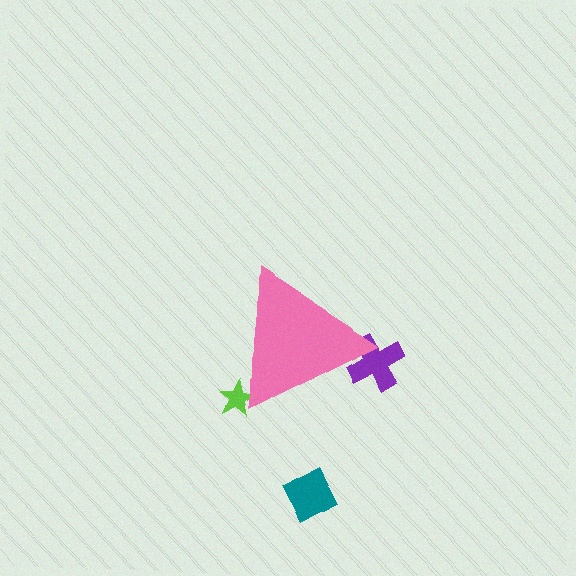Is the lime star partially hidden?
Yes, the lime star is partially hidden behind the pink triangle.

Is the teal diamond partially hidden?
No, the teal diamond is fully visible.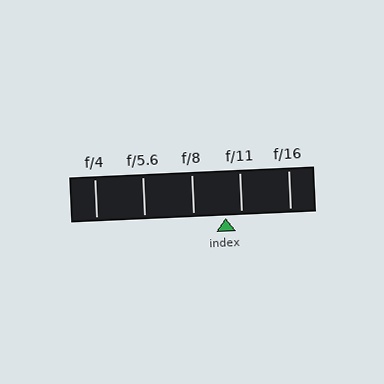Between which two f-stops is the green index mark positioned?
The index mark is between f/8 and f/11.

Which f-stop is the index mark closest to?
The index mark is closest to f/11.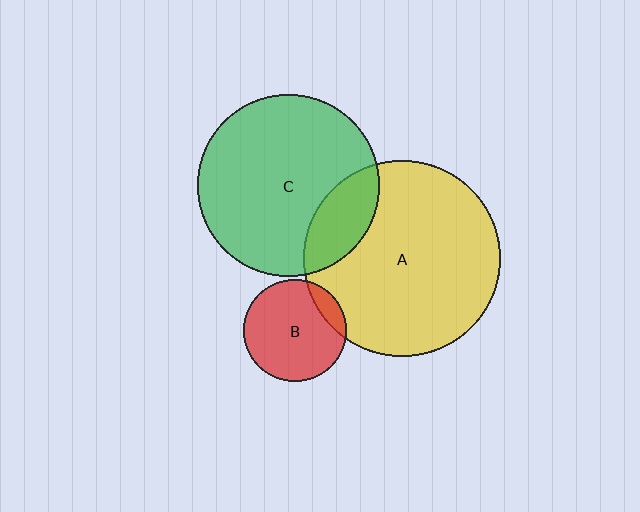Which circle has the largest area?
Circle A (yellow).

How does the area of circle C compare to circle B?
Approximately 3.2 times.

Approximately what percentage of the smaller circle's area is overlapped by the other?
Approximately 10%.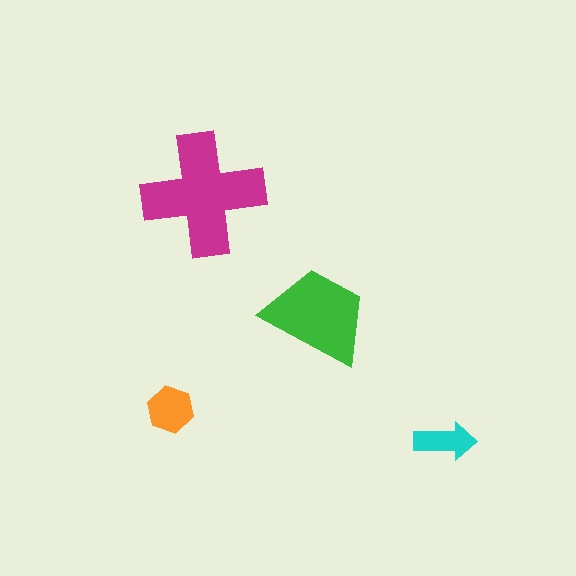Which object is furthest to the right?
The cyan arrow is rightmost.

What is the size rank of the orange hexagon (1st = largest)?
3rd.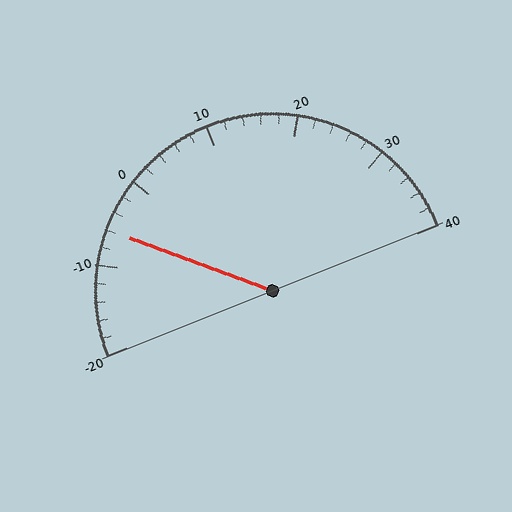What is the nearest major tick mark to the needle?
The nearest major tick mark is -10.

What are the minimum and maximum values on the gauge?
The gauge ranges from -20 to 40.